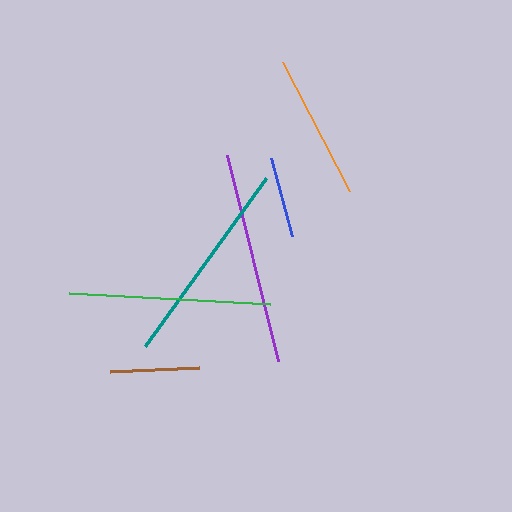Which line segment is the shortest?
The blue line is the shortest at approximately 80 pixels.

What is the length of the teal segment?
The teal segment is approximately 207 pixels long.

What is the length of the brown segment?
The brown segment is approximately 89 pixels long.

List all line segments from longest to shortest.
From longest to shortest: purple, teal, green, orange, brown, blue.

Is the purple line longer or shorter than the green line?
The purple line is longer than the green line.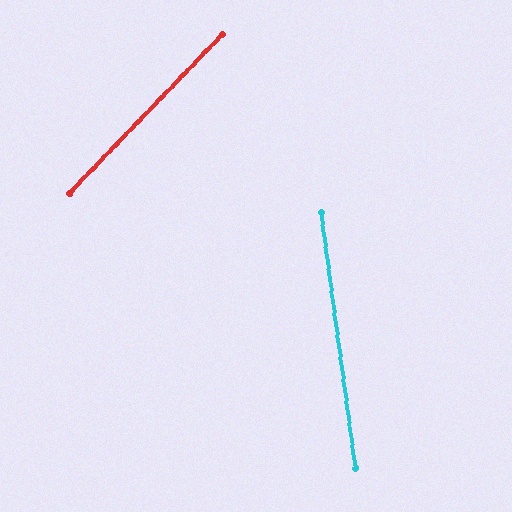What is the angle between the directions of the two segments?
Approximately 51 degrees.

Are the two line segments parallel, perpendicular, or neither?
Neither parallel nor perpendicular — they differ by about 51°.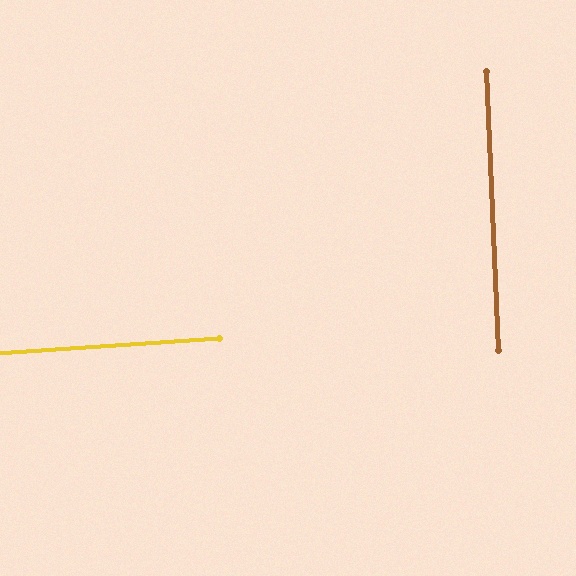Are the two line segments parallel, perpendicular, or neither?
Perpendicular — they meet at approximately 89°.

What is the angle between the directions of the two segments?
Approximately 89 degrees.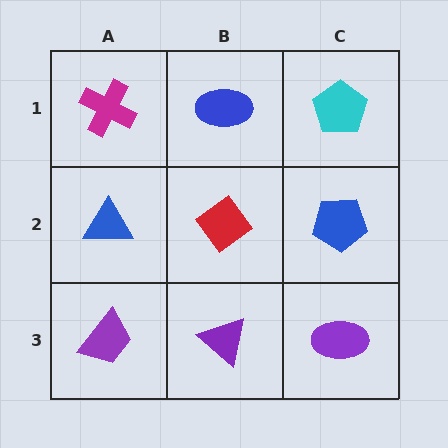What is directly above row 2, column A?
A magenta cross.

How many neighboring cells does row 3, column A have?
2.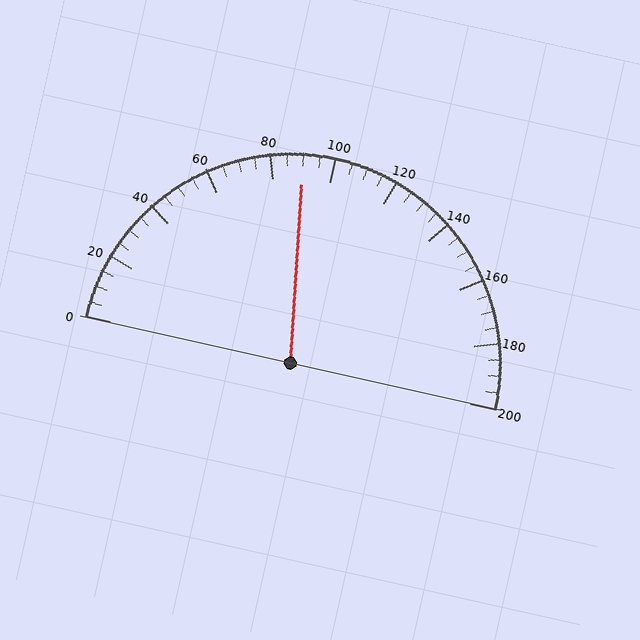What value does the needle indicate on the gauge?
The needle indicates approximately 90.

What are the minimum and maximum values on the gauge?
The gauge ranges from 0 to 200.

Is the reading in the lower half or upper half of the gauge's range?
The reading is in the lower half of the range (0 to 200).